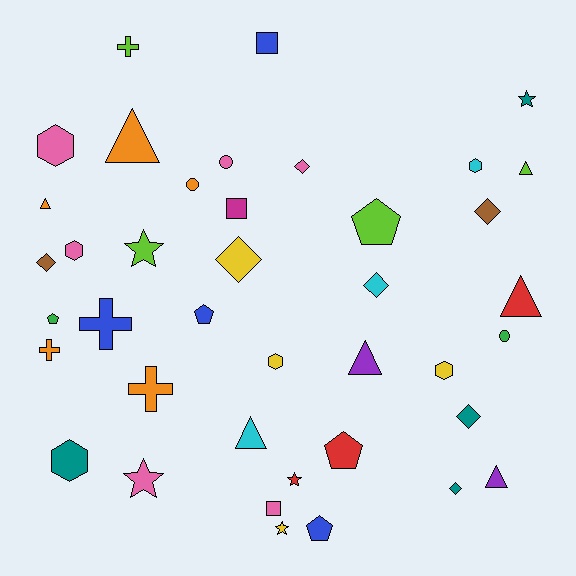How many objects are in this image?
There are 40 objects.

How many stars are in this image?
There are 5 stars.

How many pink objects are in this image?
There are 6 pink objects.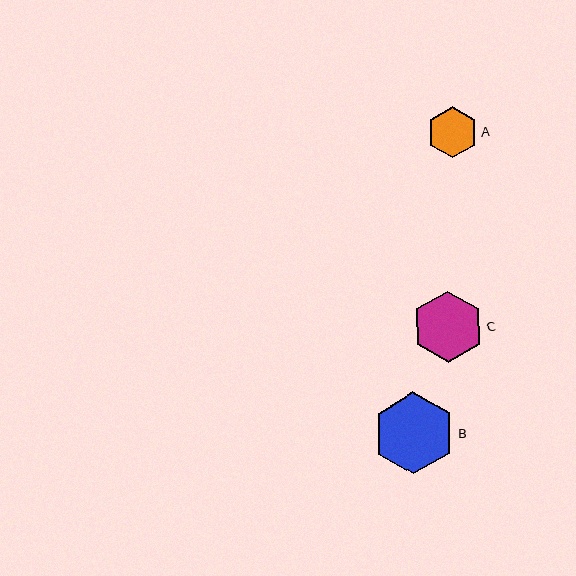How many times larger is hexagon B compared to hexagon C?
Hexagon B is approximately 1.2 times the size of hexagon C.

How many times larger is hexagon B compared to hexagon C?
Hexagon B is approximately 1.2 times the size of hexagon C.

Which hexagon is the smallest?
Hexagon A is the smallest with a size of approximately 52 pixels.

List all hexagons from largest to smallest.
From largest to smallest: B, C, A.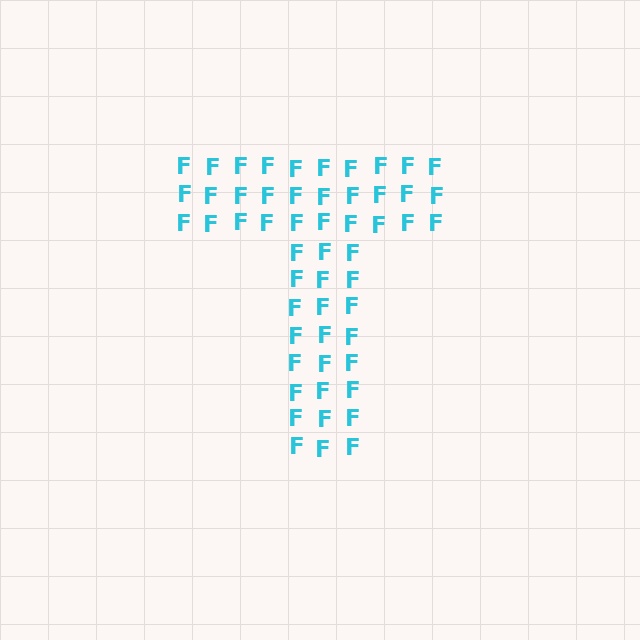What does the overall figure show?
The overall figure shows the letter T.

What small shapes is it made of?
It is made of small letter F's.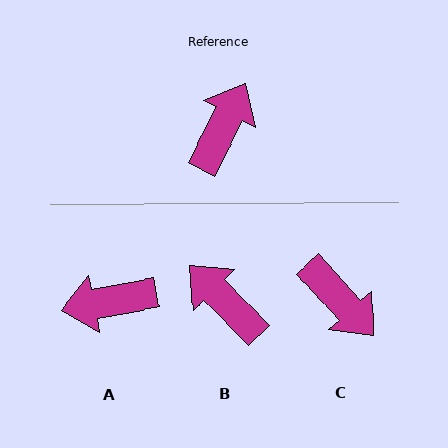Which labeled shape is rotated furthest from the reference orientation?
A, about 128 degrees away.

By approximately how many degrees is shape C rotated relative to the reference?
Approximately 111 degrees clockwise.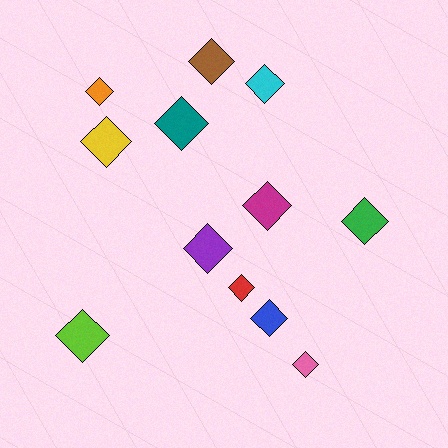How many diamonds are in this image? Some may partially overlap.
There are 12 diamonds.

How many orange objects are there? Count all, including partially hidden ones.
There is 1 orange object.